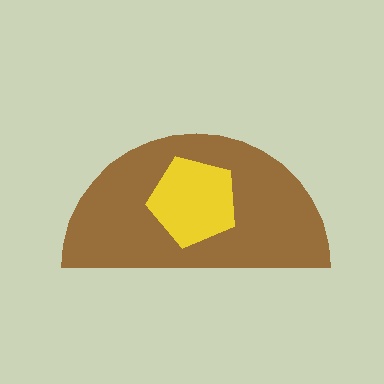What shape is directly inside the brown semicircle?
The yellow pentagon.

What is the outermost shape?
The brown semicircle.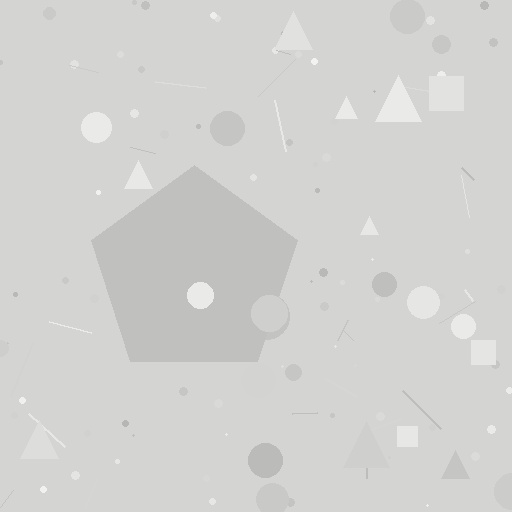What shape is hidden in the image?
A pentagon is hidden in the image.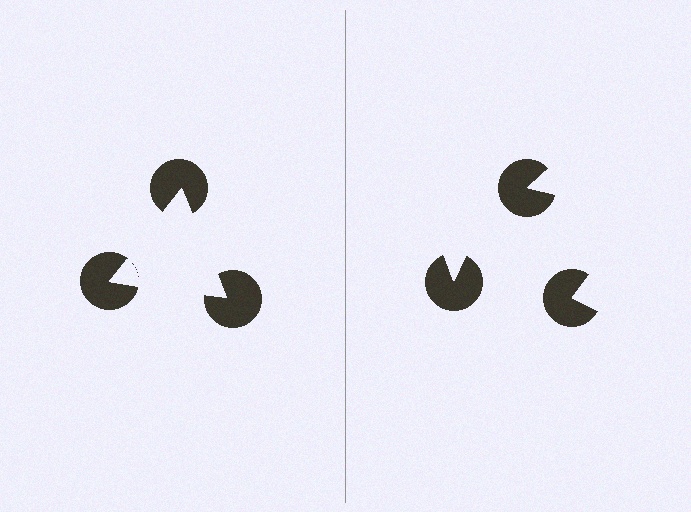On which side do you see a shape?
An illusory triangle appears on the left side. On the right side the wedge cuts are rotated, so no coherent shape forms.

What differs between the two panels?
The pac-man discs are positioned identically on both sides; only the wedge orientations differ. On the left they align to a triangle; on the right they are misaligned.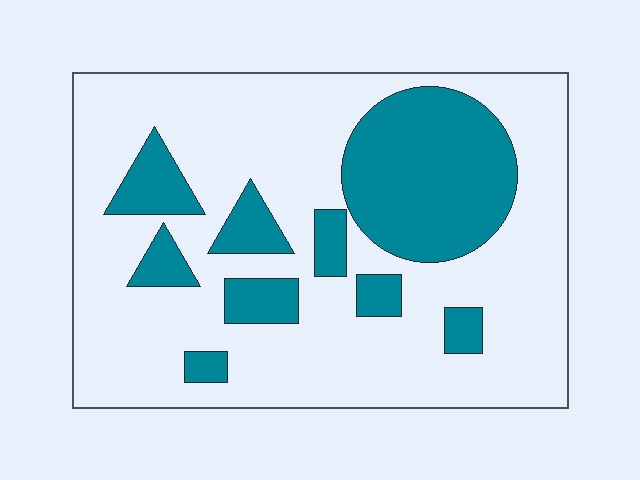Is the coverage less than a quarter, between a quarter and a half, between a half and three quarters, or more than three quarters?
Between a quarter and a half.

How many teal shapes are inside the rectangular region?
9.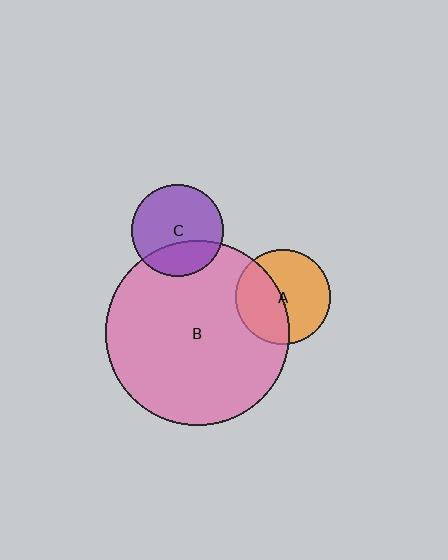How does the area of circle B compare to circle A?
Approximately 3.8 times.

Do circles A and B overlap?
Yes.